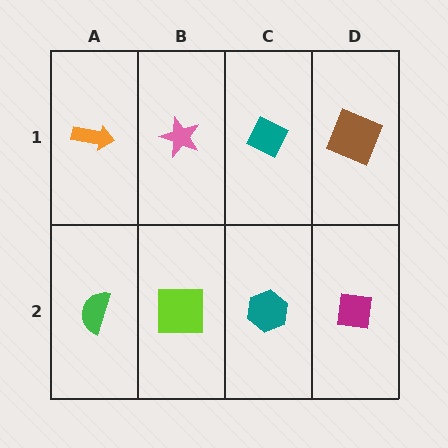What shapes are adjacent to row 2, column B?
A pink star (row 1, column B), a green semicircle (row 2, column A), a teal hexagon (row 2, column C).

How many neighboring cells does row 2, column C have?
3.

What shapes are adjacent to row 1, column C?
A teal hexagon (row 2, column C), a pink star (row 1, column B), a brown square (row 1, column D).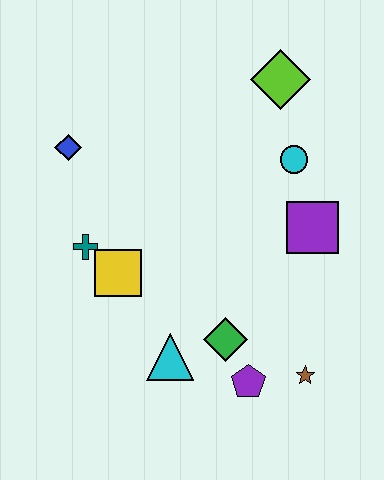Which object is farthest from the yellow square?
The lime diamond is farthest from the yellow square.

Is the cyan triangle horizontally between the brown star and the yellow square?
Yes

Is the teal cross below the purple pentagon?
No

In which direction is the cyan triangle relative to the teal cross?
The cyan triangle is below the teal cross.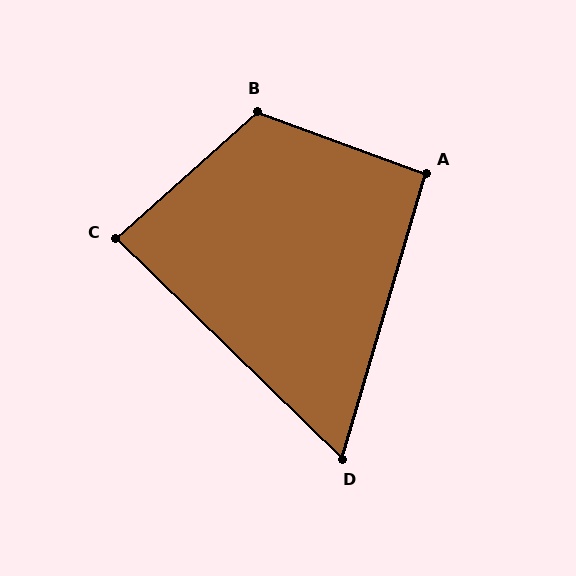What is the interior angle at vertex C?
Approximately 86 degrees (approximately right).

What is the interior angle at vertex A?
Approximately 94 degrees (approximately right).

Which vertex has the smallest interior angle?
D, at approximately 62 degrees.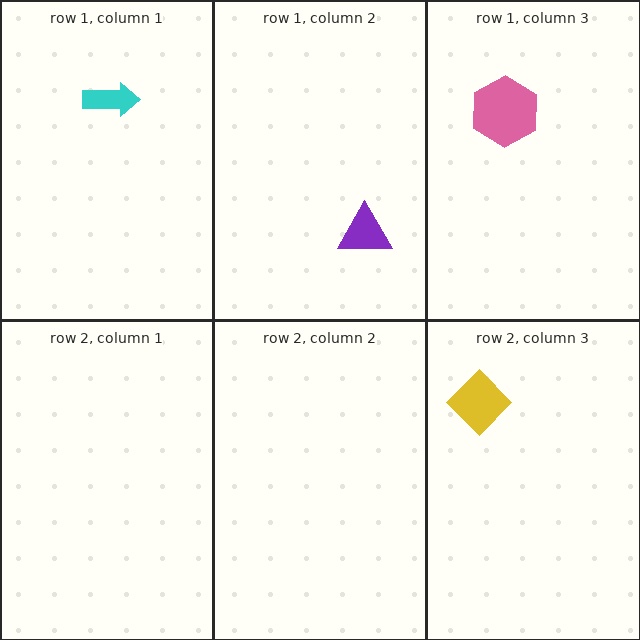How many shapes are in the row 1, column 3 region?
1.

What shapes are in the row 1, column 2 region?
The purple triangle.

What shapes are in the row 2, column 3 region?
The yellow diamond.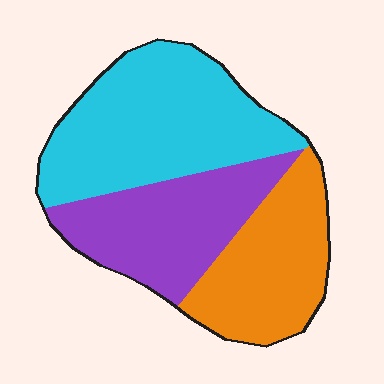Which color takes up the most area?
Cyan, at roughly 40%.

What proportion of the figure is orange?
Orange covers around 30% of the figure.